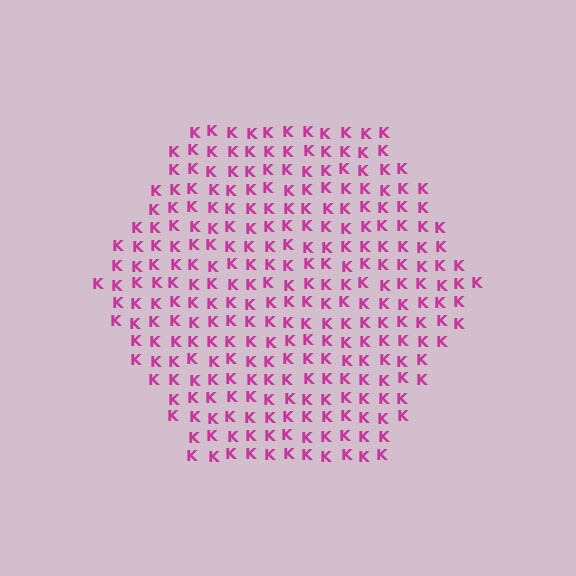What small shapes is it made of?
It is made of small letter K's.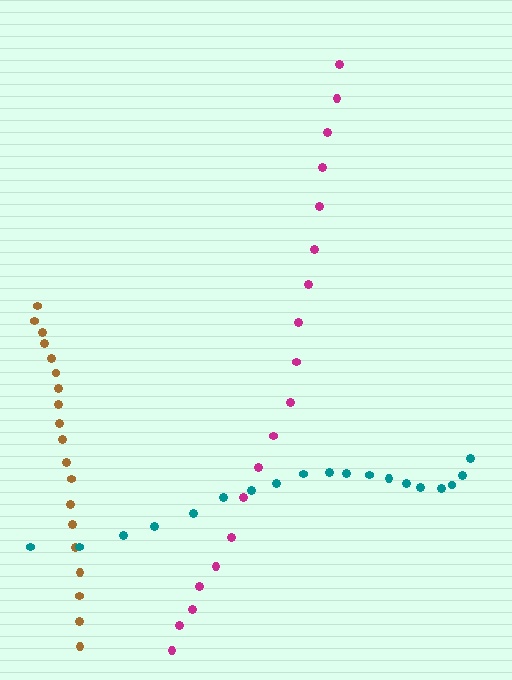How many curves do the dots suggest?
There are 3 distinct paths.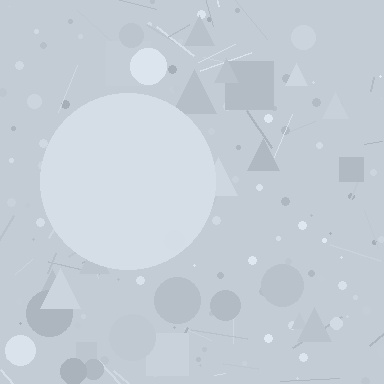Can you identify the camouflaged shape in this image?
The camouflaged shape is a circle.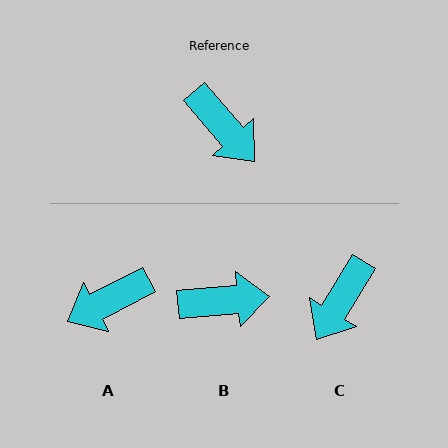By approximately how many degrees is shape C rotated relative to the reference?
Approximately 73 degrees clockwise.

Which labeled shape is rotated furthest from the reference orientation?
A, about 104 degrees away.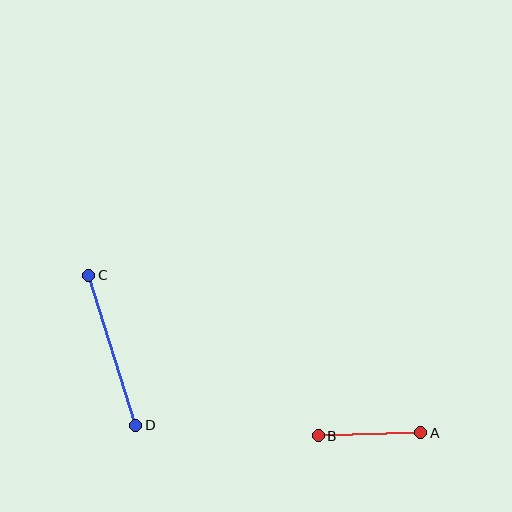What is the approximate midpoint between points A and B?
The midpoint is at approximately (370, 434) pixels.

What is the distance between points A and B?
The distance is approximately 103 pixels.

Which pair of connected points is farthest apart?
Points C and D are farthest apart.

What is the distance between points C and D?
The distance is approximately 157 pixels.